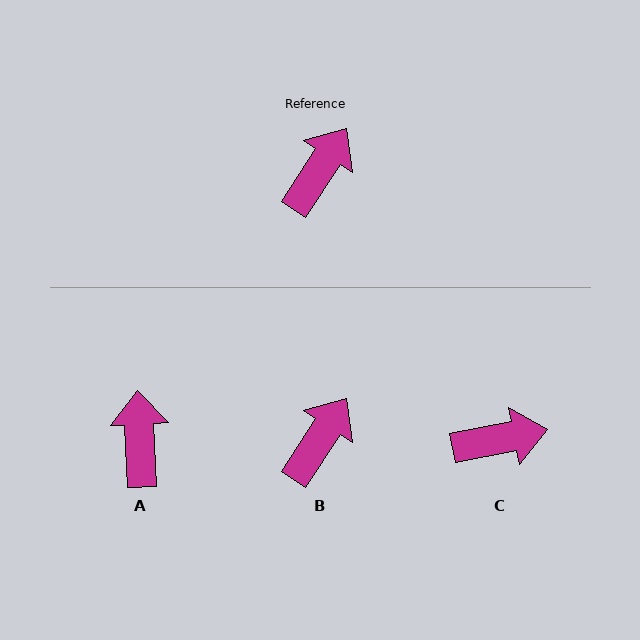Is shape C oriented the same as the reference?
No, it is off by about 46 degrees.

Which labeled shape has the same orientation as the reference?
B.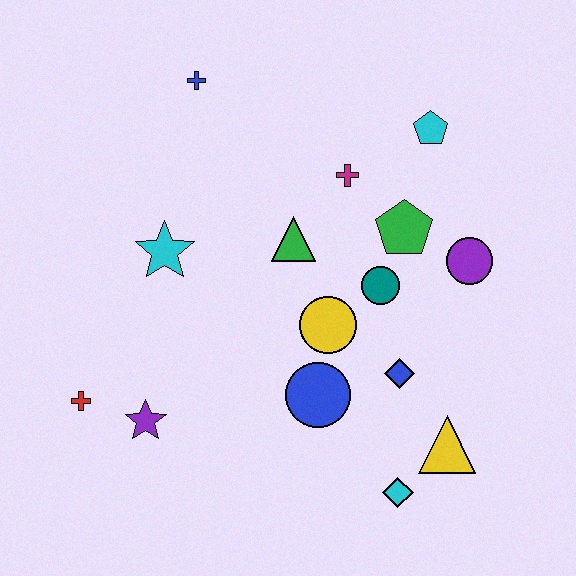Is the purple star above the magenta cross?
No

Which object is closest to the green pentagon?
The teal circle is closest to the green pentagon.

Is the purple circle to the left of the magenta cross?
No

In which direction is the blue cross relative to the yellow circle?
The blue cross is above the yellow circle.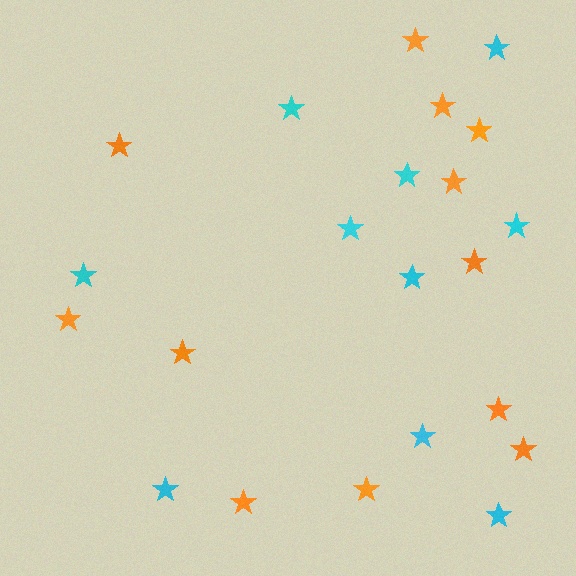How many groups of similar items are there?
There are 2 groups: one group of cyan stars (10) and one group of orange stars (12).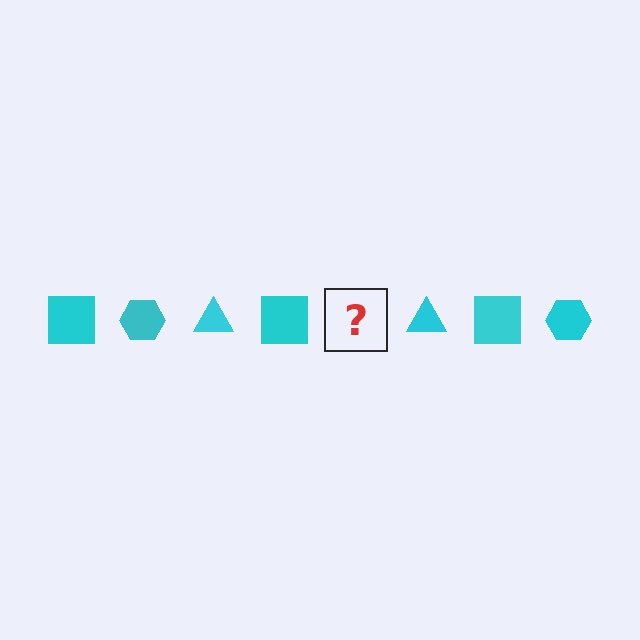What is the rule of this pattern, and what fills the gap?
The rule is that the pattern cycles through square, hexagon, triangle shapes in cyan. The gap should be filled with a cyan hexagon.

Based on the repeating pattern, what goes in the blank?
The blank should be a cyan hexagon.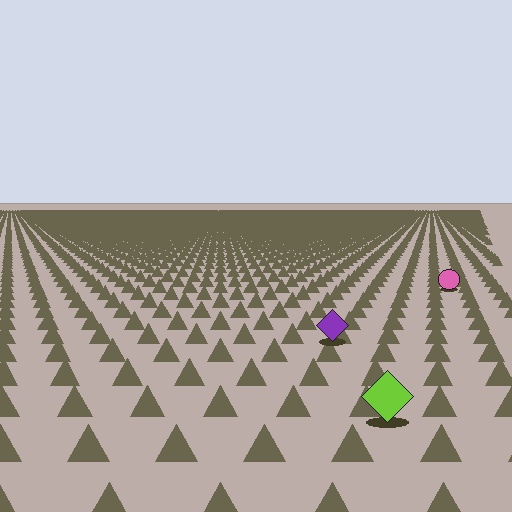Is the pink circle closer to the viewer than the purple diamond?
No. The purple diamond is closer — you can tell from the texture gradient: the ground texture is coarser near it.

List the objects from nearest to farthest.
From nearest to farthest: the lime diamond, the purple diamond, the pink circle.